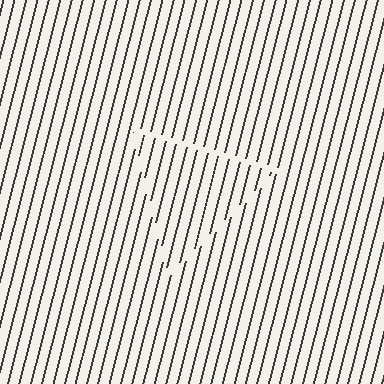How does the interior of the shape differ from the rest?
The interior of the shape contains the same grating, shifted by half a period — the contour is defined by the phase discontinuity where line-ends from the inner and outer gratings abut.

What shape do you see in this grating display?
An illusory triangle. The interior of the shape contains the same grating, shifted by half a period — the contour is defined by the phase discontinuity where line-ends from the inner and outer gratings abut.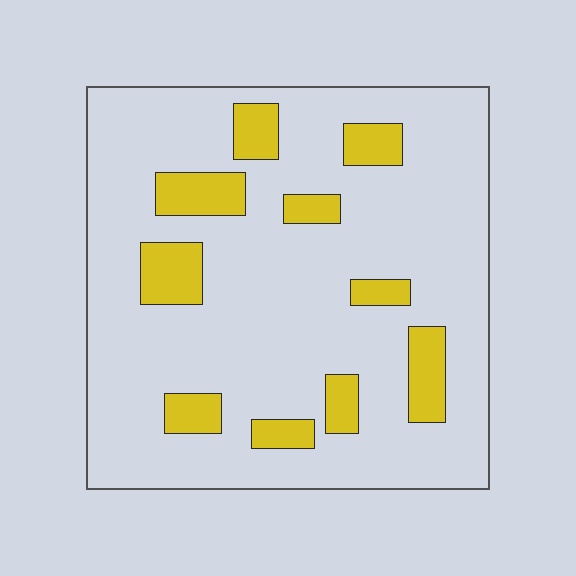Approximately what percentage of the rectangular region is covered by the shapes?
Approximately 15%.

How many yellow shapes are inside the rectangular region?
10.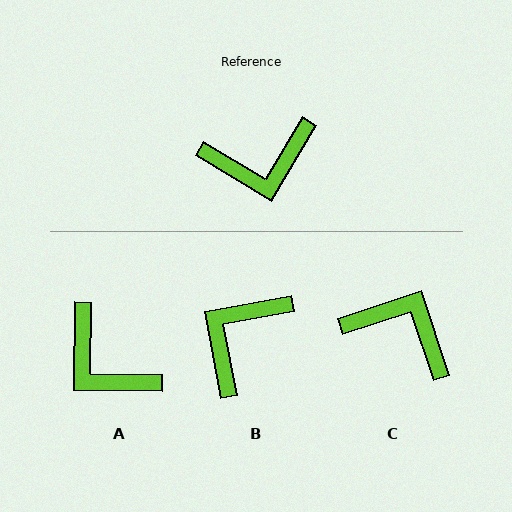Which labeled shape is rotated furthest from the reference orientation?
C, about 139 degrees away.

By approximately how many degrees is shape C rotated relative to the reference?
Approximately 139 degrees counter-clockwise.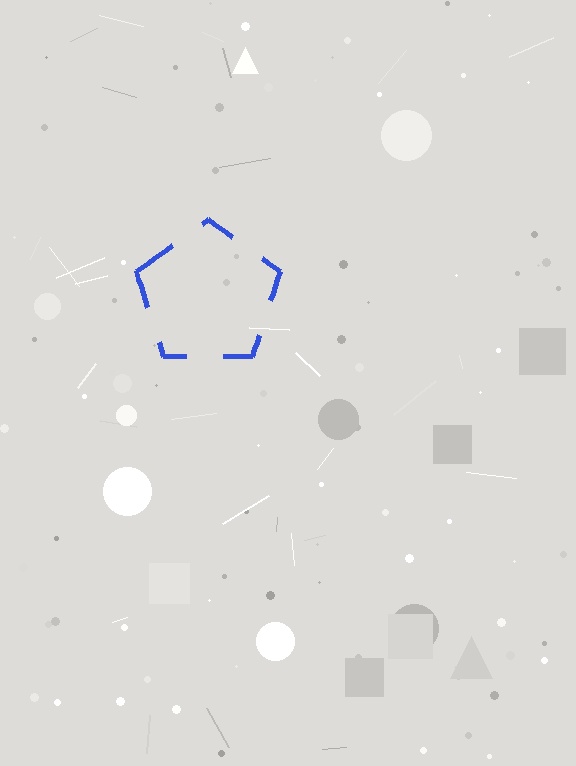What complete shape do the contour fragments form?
The contour fragments form a pentagon.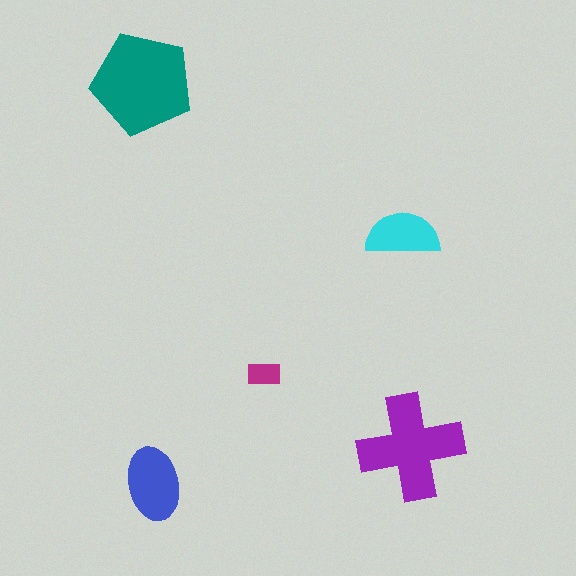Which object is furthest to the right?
The purple cross is rightmost.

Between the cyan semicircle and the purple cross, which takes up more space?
The purple cross.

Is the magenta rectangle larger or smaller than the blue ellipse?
Smaller.